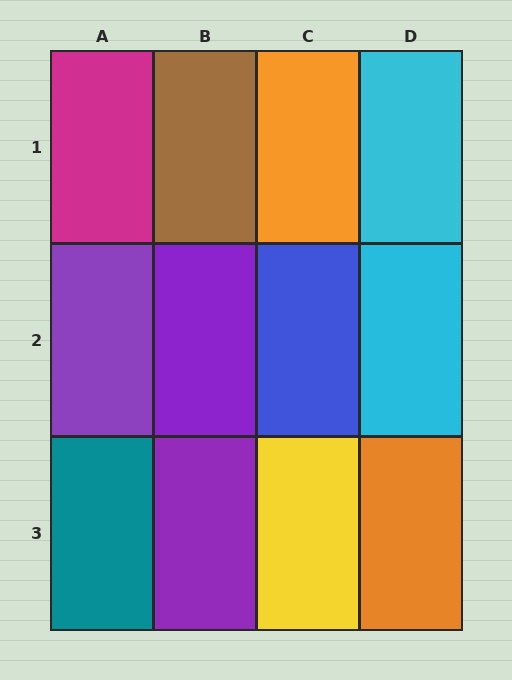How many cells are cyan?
2 cells are cyan.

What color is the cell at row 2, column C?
Blue.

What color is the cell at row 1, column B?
Brown.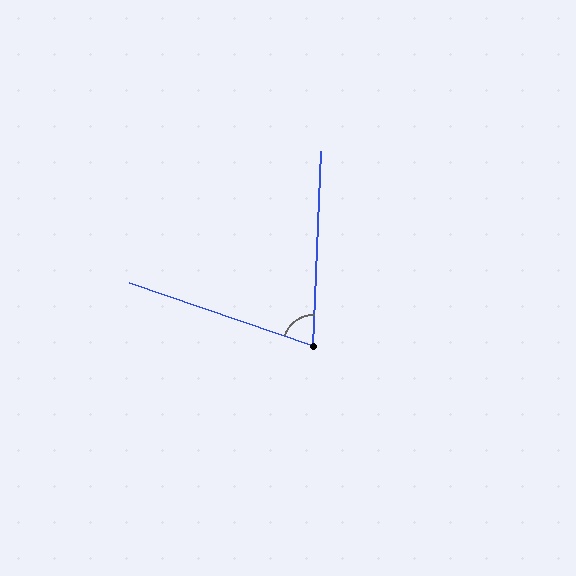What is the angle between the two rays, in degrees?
Approximately 74 degrees.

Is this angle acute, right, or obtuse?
It is acute.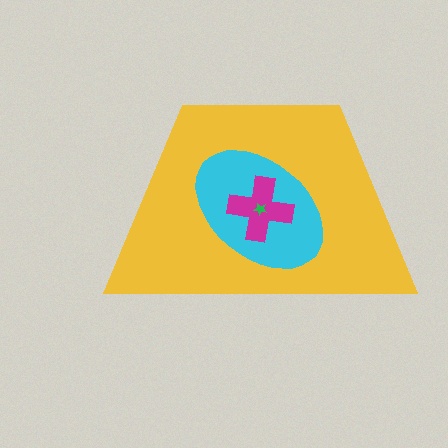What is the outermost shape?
The yellow trapezoid.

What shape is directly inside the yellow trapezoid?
The cyan ellipse.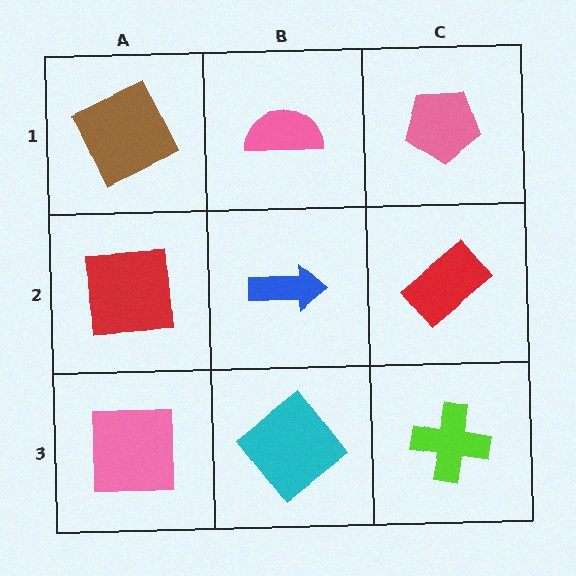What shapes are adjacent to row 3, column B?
A blue arrow (row 2, column B), a pink square (row 3, column A), a lime cross (row 3, column C).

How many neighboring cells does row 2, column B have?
4.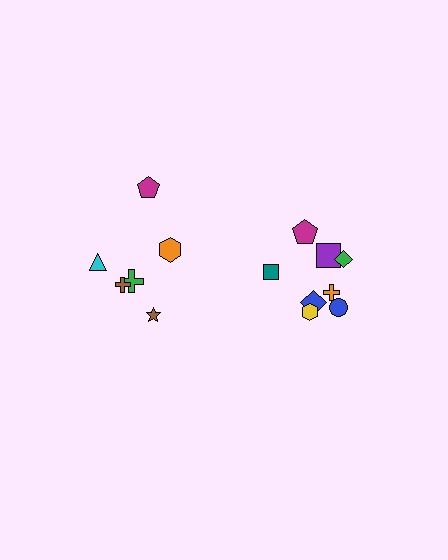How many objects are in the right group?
There are 8 objects.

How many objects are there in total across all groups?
There are 14 objects.